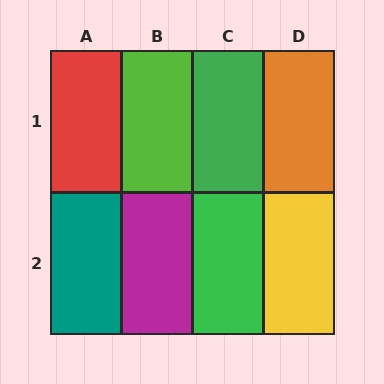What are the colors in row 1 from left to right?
Red, lime, green, orange.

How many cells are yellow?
1 cell is yellow.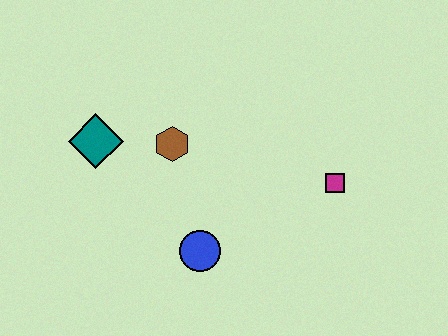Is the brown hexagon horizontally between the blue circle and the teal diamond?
Yes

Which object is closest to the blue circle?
The brown hexagon is closest to the blue circle.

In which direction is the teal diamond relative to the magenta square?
The teal diamond is to the left of the magenta square.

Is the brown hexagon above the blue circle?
Yes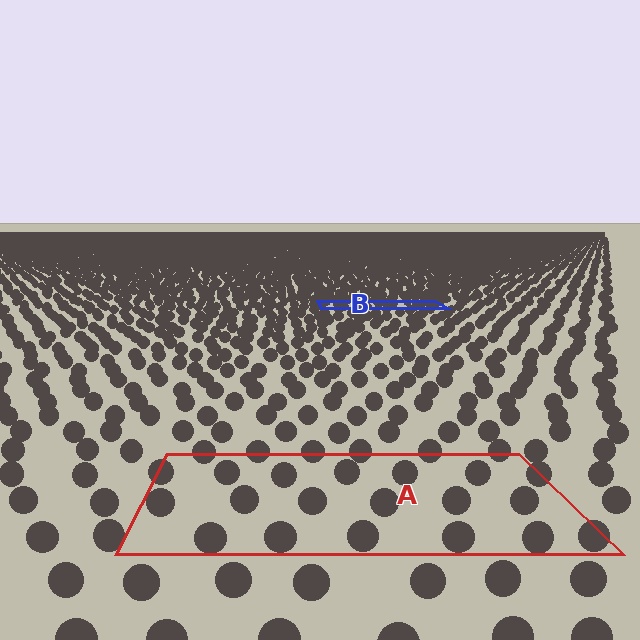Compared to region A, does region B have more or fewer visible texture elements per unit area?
Region B has more texture elements per unit area — they are packed more densely because it is farther away.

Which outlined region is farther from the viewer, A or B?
Region B is farther from the viewer — the texture elements inside it appear smaller and more densely packed.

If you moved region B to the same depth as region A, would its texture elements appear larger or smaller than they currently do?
They would appear larger. At a closer depth, the same texture elements are projected at a bigger on-screen size.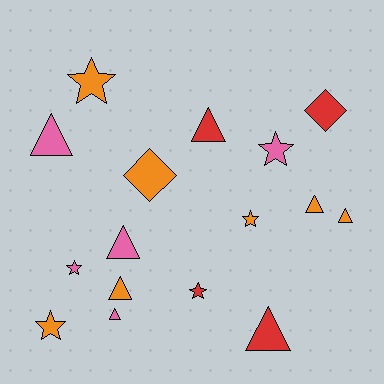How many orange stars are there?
There are 3 orange stars.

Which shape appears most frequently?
Triangle, with 8 objects.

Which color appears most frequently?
Orange, with 7 objects.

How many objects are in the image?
There are 16 objects.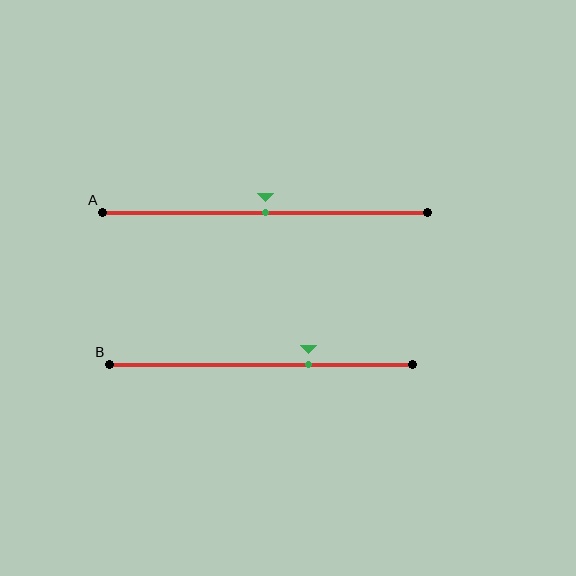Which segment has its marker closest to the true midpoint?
Segment A has its marker closest to the true midpoint.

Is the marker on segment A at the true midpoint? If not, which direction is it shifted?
Yes, the marker on segment A is at the true midpoint.